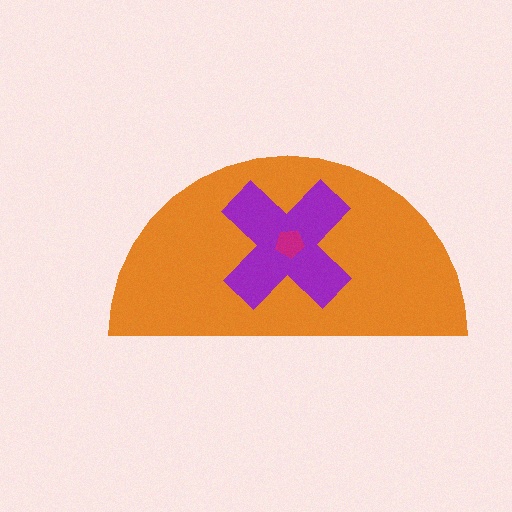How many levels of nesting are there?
3.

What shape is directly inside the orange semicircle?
The purple cross.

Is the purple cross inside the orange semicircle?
Yes.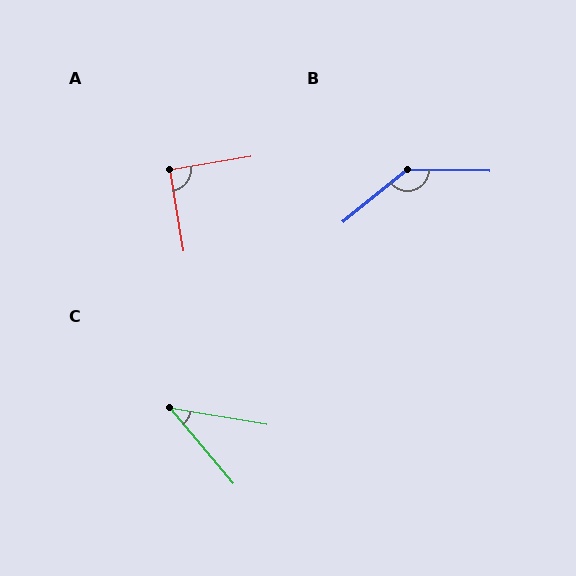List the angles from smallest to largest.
C (40°), A (90°), B (140°).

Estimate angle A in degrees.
Approximately 90 degrees.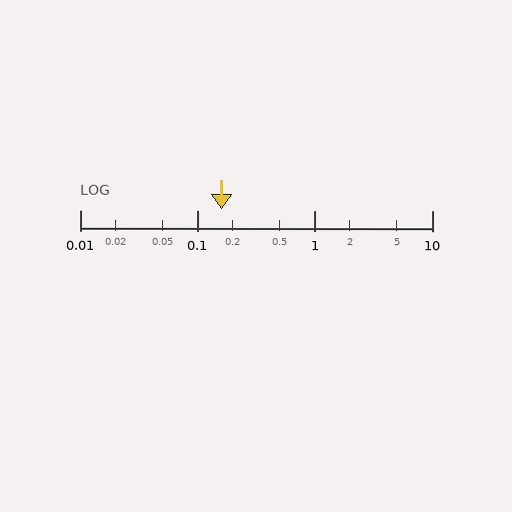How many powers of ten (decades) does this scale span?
The scale spans 3 decades, from 0.01 to 10.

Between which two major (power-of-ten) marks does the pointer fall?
The pointer is between 0.1 and 1.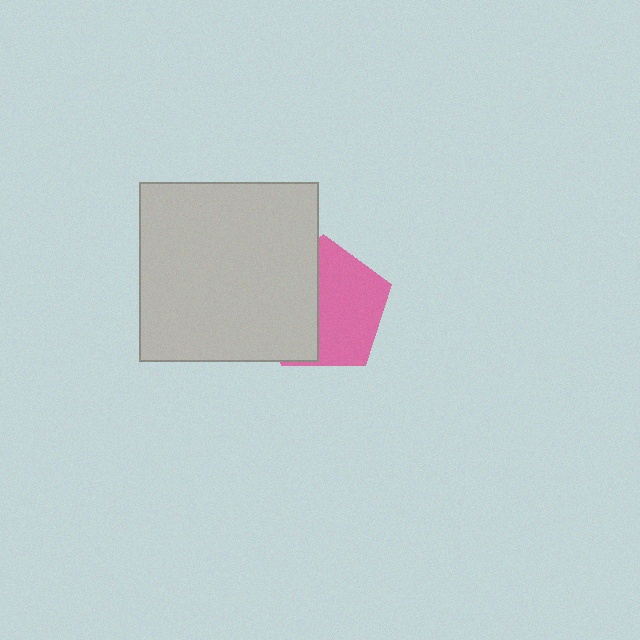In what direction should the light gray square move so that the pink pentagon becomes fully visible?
The light gray square should move left. That is the shortest direction to clear the overlap and leave the pink pentagon fully visible.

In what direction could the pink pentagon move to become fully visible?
The pink pentagon could move right. That would shift it out from behind the light gray square entirely.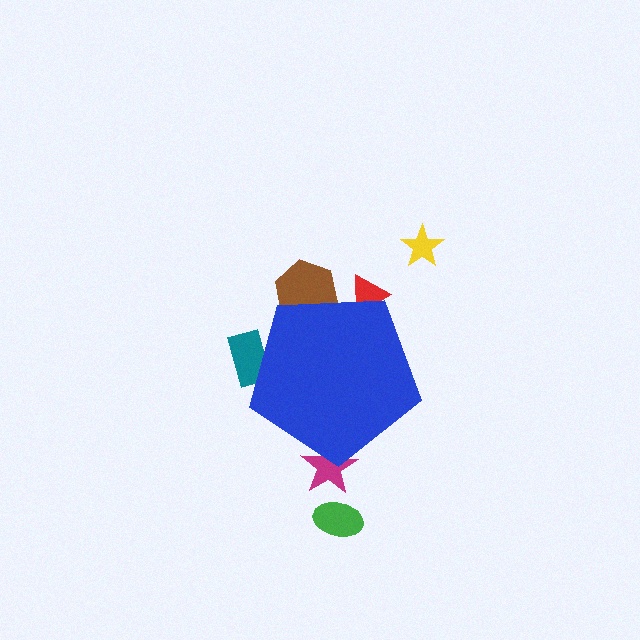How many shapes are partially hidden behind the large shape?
4 shapes are partially hidden.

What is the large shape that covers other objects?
A blue pentagon.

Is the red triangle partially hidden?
Yes, the red triangle is partially hidden behind the blue pentagon.